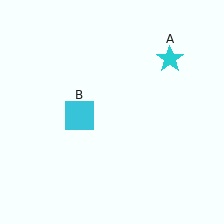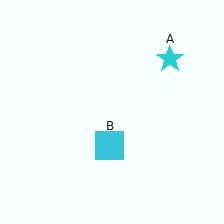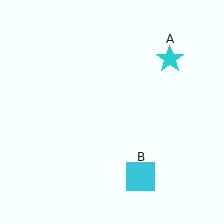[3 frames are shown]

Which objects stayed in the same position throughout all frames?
Cyan star (object A) remained stationary.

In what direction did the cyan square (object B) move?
The cyan square (object B) moved down and to the right.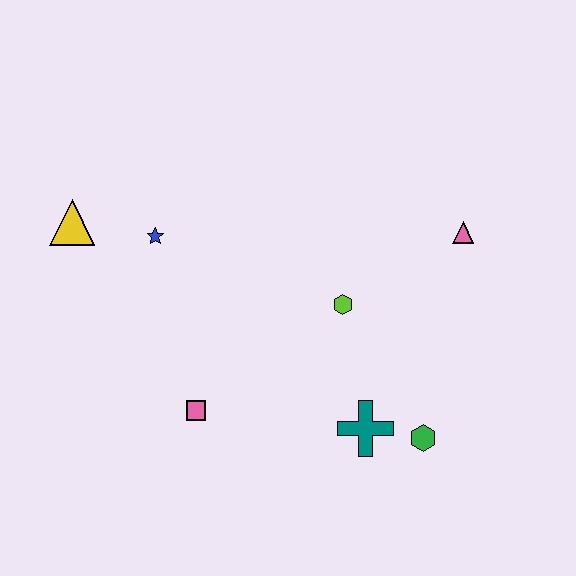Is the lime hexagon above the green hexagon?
Yes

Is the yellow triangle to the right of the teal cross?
No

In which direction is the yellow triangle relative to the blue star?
The yellow triangle is to the left of the blue star.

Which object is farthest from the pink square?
The pink triangle is farthest from the pink square.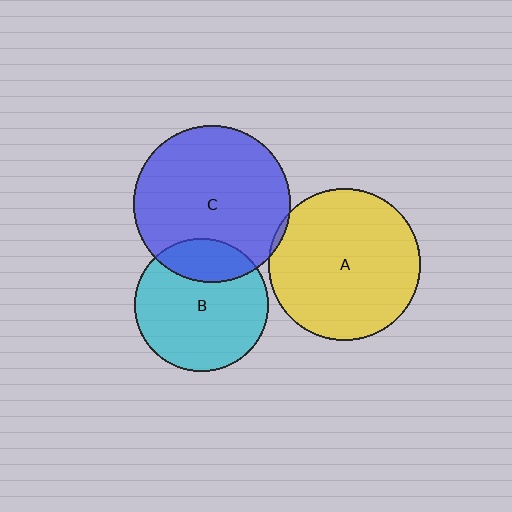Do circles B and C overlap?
Yes.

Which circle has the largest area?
Circle C (blue).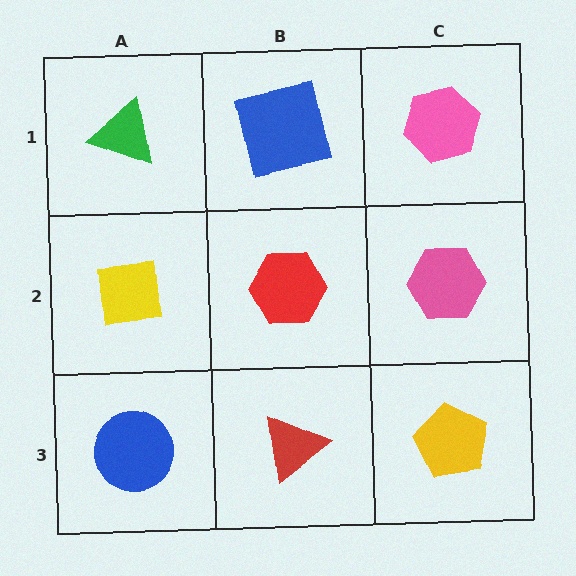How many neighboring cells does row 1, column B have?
3.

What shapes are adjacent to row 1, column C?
A pink hexagon (row 2, column C), a blue square (row 1, column B).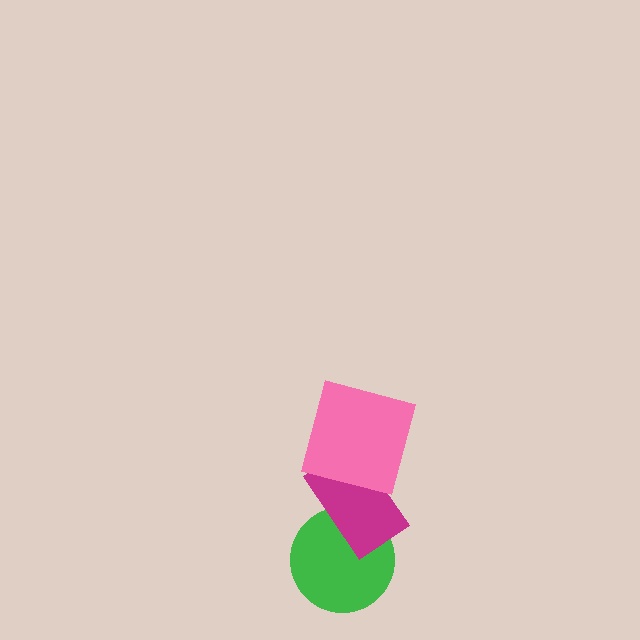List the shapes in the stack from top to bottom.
From top to bottom: the pink square, the magenta rectangle, the green circle.